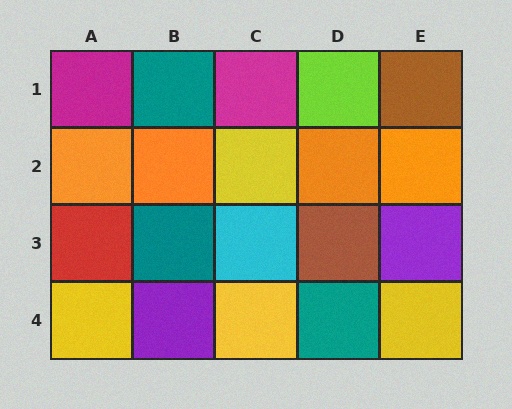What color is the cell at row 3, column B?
Teal.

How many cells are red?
1 cell is red.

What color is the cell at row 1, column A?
Magenta.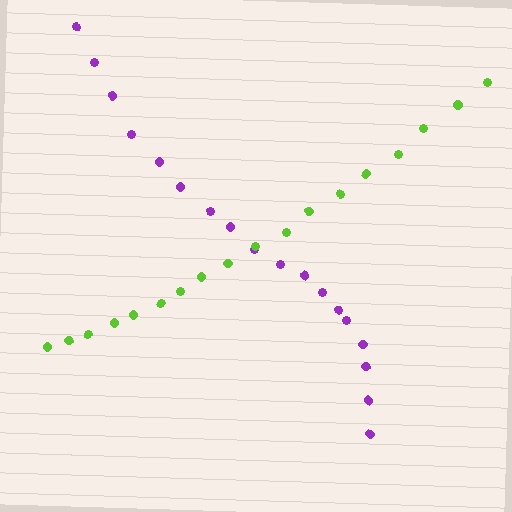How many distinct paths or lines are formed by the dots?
There are 2 distinct paths.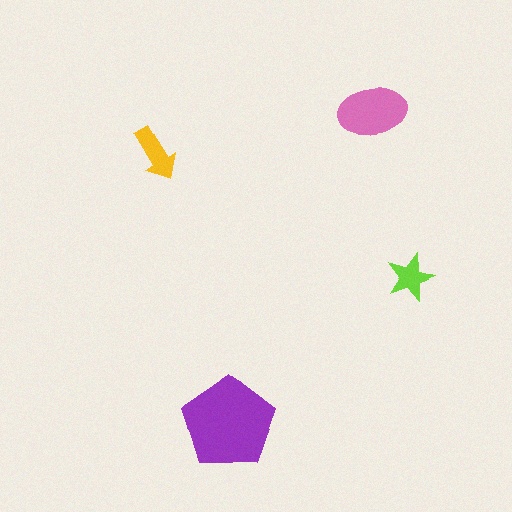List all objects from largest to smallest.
The purple pentagon, the pink ellipse, the yellow arrow, the lime star.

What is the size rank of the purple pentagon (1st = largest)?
1st.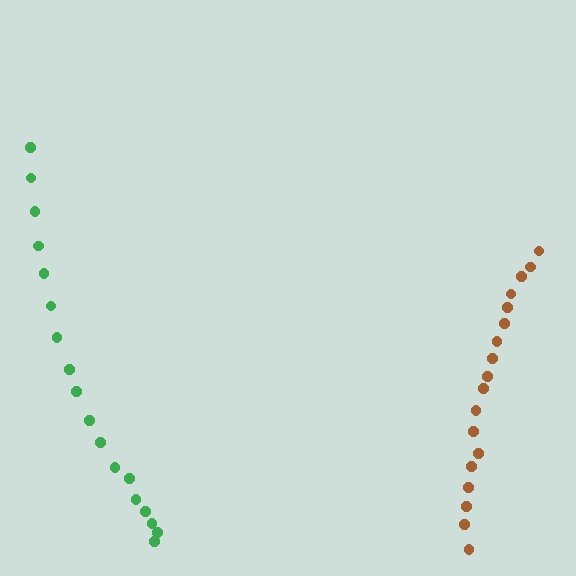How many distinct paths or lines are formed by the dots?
There are 2 distinct paths.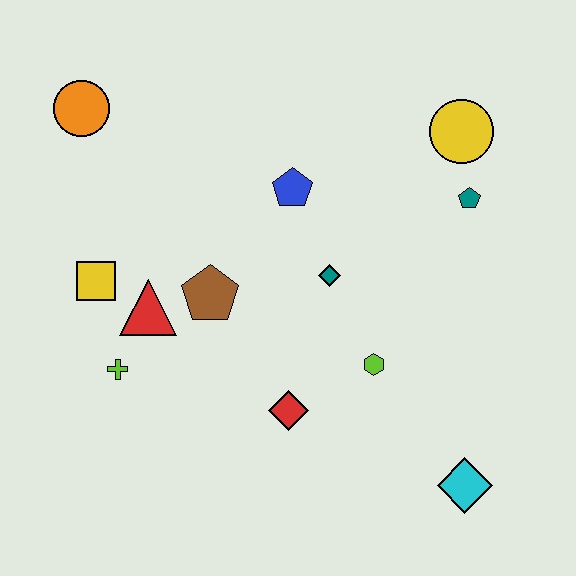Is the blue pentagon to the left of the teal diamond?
Yes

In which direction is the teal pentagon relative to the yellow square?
The teal pentagon is to the right of the yellow square.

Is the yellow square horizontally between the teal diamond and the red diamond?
No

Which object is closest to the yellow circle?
The teal pentagon is closest to the yellow circle.